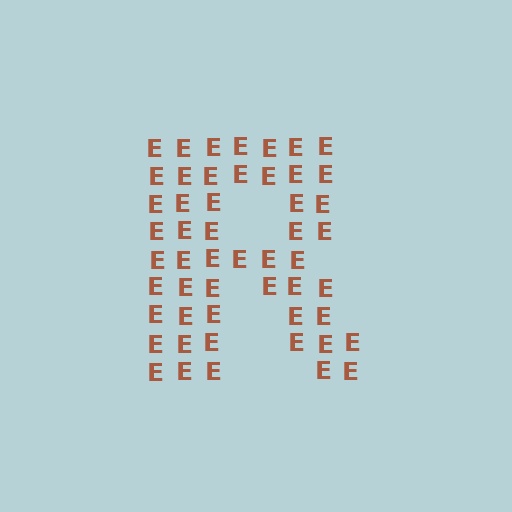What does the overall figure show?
The overall figure shows the letter R.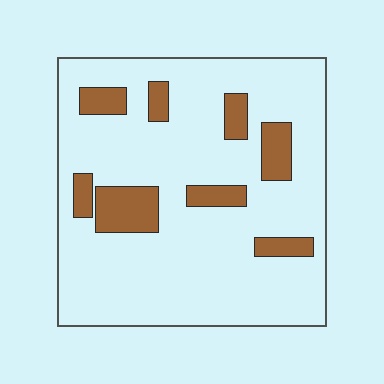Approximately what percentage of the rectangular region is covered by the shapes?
Approximately 15%.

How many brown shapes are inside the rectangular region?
8.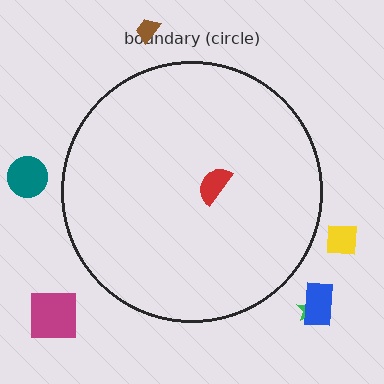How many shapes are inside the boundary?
1 inside, 6 outside.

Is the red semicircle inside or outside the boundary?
Inside.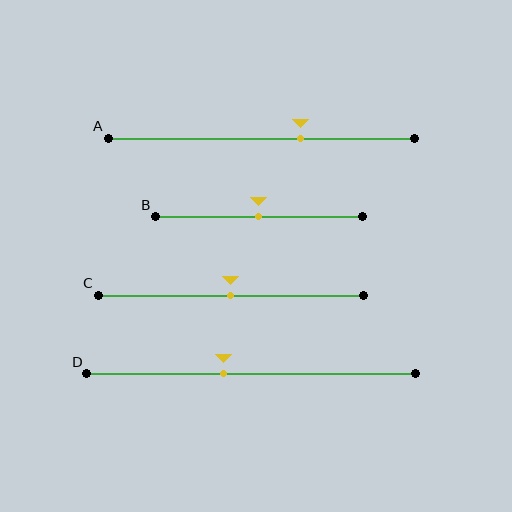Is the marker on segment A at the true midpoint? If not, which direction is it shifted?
No, the marker on segment A is shifted to the right by about 13% of the segment length.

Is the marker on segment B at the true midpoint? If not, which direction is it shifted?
Yes, the marker on segment B is at the true midpoint.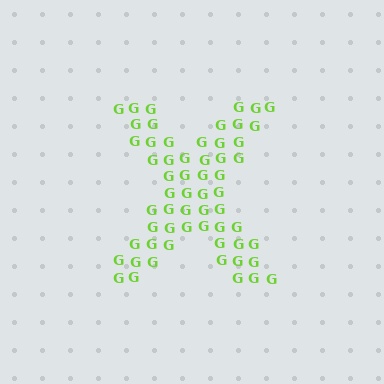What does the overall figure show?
The overall figure shows the letter X.